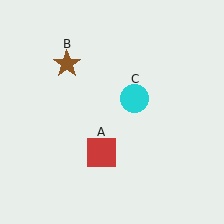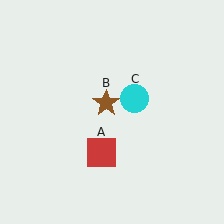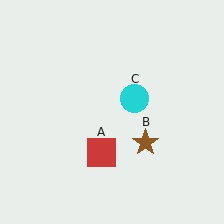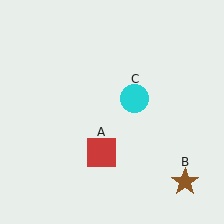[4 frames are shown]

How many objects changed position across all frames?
1 object changed position: brown star (object B).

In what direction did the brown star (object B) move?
The brown star (object B) moved down and to the right.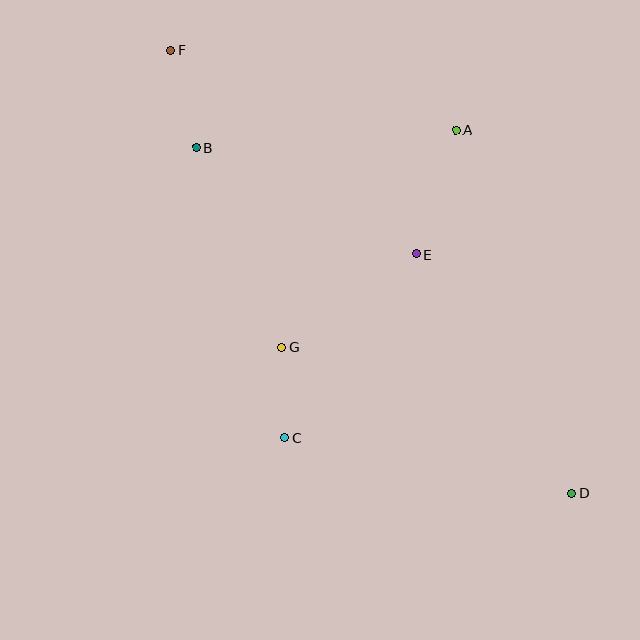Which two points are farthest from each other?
Points D and F are farthest from each other.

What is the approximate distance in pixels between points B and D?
The distance between B and D is approximately 511 pixels.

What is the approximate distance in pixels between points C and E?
The distance between C and E is approximately 226 pixels.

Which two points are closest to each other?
Points C and G are closest to each other.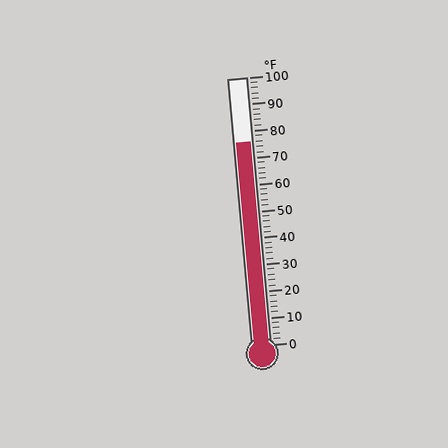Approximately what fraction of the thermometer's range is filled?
The thermometer is filled to approximately 75% of its range.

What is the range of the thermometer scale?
The thermometer scale ranges from 0°F to 100°F.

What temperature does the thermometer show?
The thermometer shows approximately 76°F.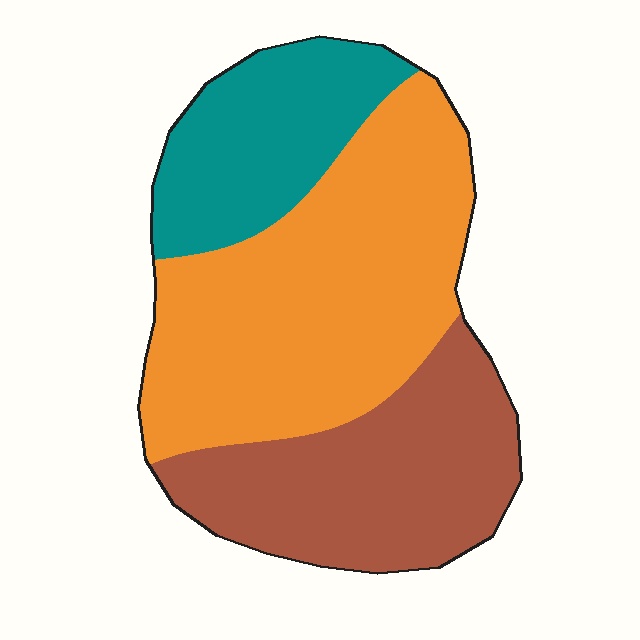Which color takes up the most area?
Orange, at roughly 45%.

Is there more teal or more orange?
Orange.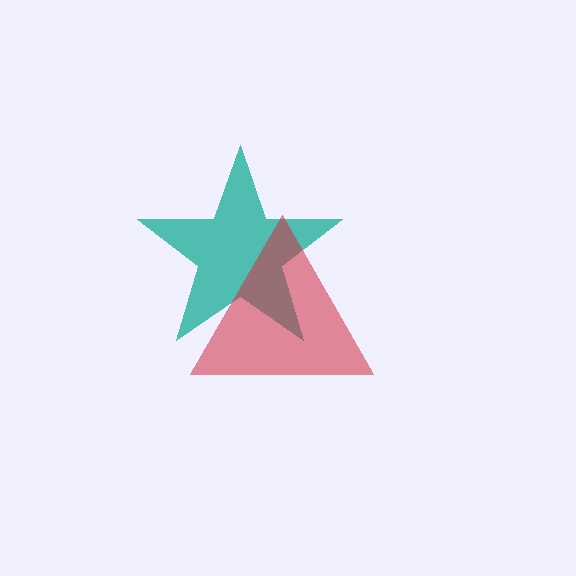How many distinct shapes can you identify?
There are 2 distinct shapes: a teal star, a red triangle.